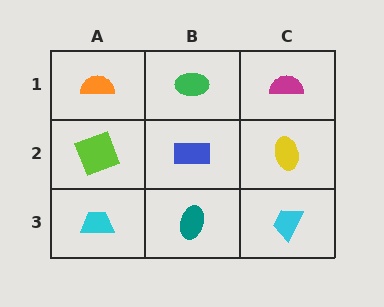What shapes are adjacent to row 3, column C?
A yellow ellipse (row 2, column C), a teal ellipse (row 3, column B).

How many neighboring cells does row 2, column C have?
3.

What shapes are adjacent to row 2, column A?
An orange semicircle (row 1, column A), a cyan trapezoid (row 3, column A), a blue rectangle (row 2, column B).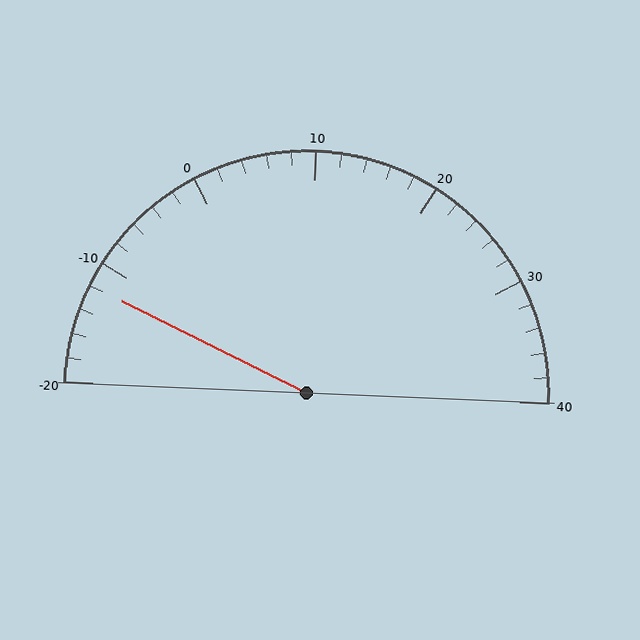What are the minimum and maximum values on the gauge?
The gauge ranges from -20 to 40.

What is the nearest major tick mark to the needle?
The nearest major tick mark is -10.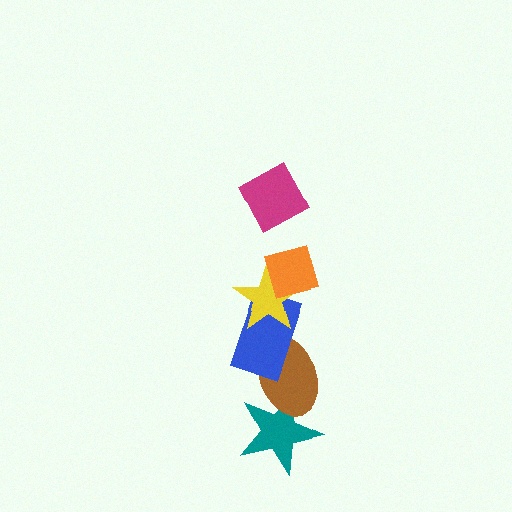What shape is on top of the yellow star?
The orange diamond is on top of the yellow star.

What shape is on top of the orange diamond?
The magenta diamond is on top of the orange diamond.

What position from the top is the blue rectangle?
The blue rectangle is 4th from the top.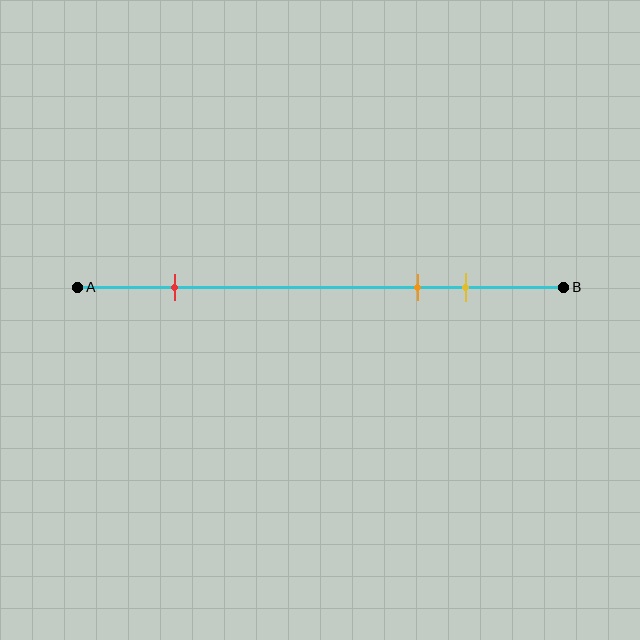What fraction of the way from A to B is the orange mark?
The orange mark is approximately 70% (0.7) of the way from A to B.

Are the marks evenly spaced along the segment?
No, the marks are not evenly spaced.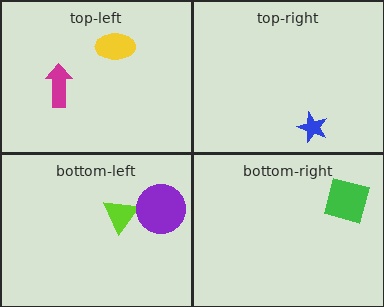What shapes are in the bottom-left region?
The lime triangle, the purple circle.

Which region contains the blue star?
The top-right region.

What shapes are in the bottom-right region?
The green square.